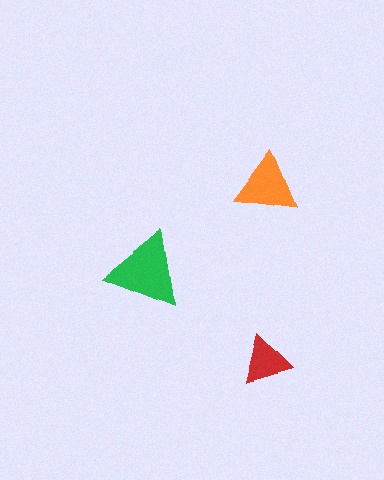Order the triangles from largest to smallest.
the green one, the orange one, the red one.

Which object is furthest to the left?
The green triangle is leftmost.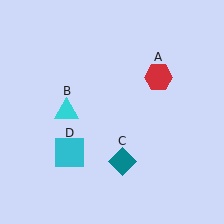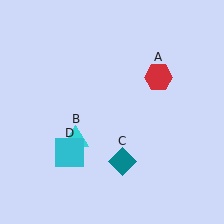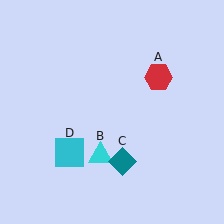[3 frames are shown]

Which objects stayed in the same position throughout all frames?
Red hexagon (object A) and teal diamond (object C) and cyan square (object D) remained stationary.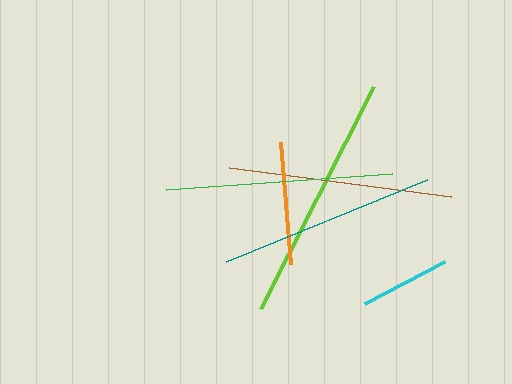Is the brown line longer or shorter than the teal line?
The brown line is longer than the teal line.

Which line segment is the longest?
The lime line is the longest at approximately 249 pixels.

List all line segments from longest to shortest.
From longest to shortest: lime, green, brown, teal, orange, cyan.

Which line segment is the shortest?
The cyan line is the shortest at approximately 91 pixels.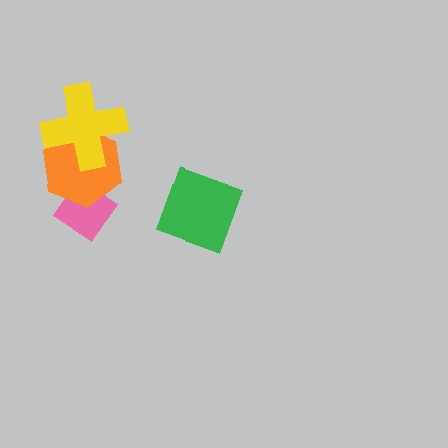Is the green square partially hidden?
No, no other shape covers it.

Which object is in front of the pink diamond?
The orange hexagon is in front of the pink diamond.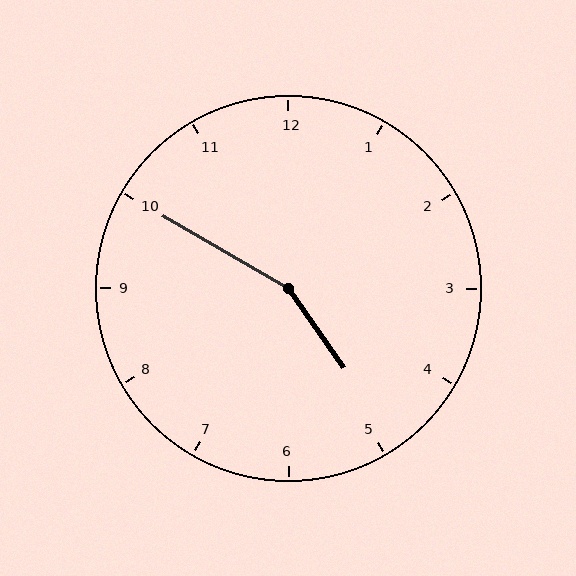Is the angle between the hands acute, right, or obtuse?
It is obtuse.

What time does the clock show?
4:50.